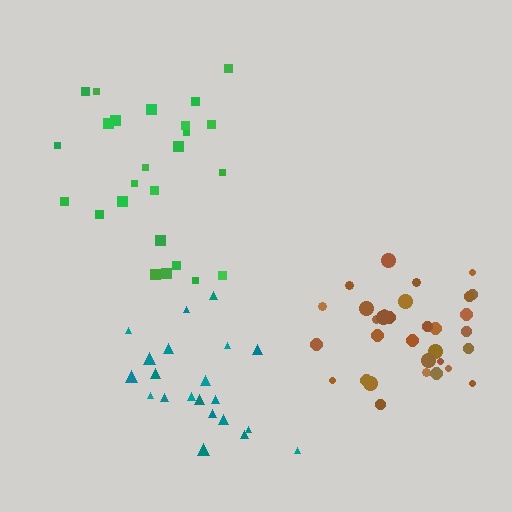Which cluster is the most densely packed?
Brown.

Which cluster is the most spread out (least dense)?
Green.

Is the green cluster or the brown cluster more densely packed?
Brown.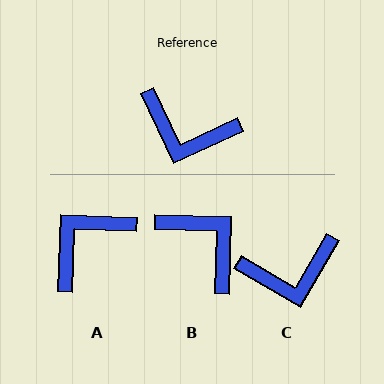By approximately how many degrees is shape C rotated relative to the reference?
Approximately 35 degrees counter-clockwise.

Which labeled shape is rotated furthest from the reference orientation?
B, about 154 degrees away.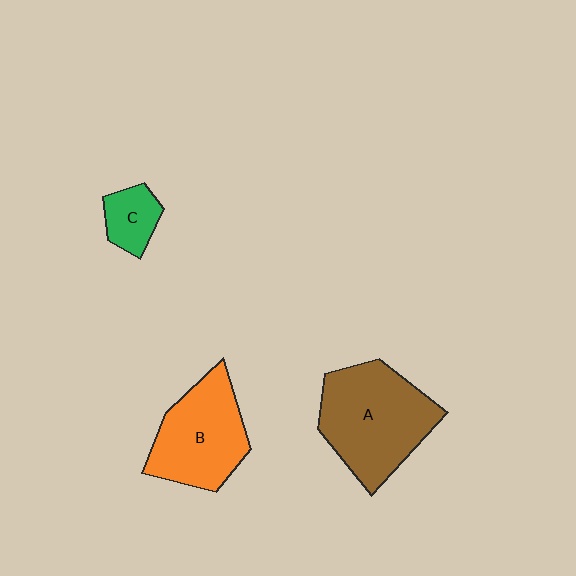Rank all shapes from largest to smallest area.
From largest to smallest: A (brown), B (orange), C (green).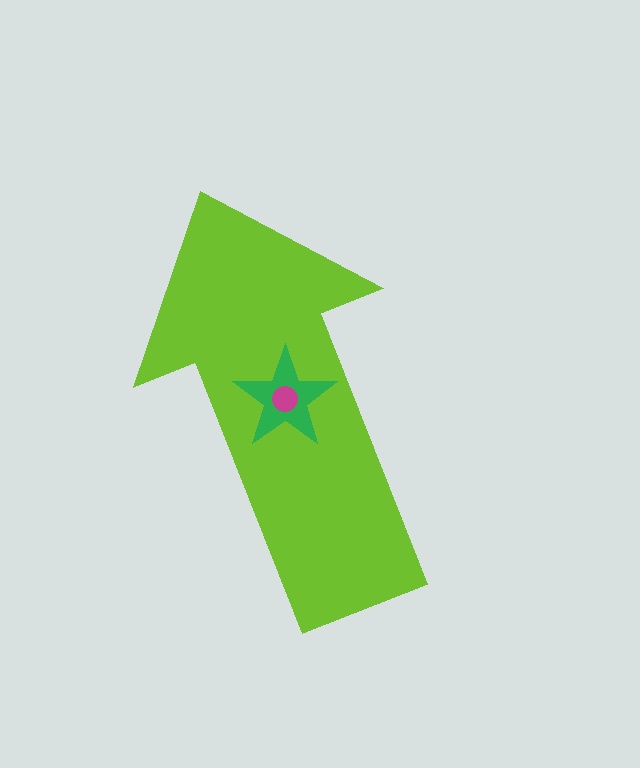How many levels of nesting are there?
3.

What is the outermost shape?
The lime arrow.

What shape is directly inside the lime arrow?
The green star.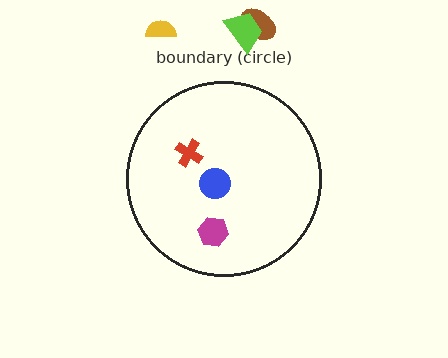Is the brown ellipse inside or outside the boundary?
Outside.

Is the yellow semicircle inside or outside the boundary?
Outside.